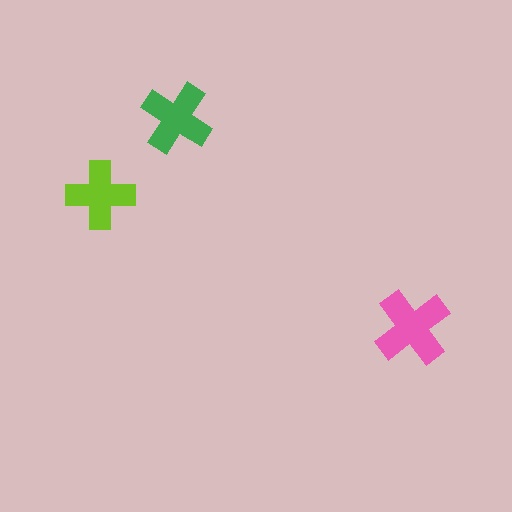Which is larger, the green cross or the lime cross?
The green one.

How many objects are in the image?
There are 3 objects in the image.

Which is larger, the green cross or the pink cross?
The pink one.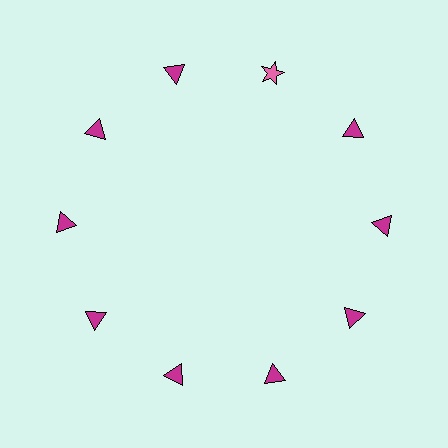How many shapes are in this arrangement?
There are 10 shapes arranged in a ring pattern.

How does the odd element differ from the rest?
It differs in both color (pink instead of magenta) and shape (star instead of triangle).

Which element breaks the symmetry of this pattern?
The pink star at roughly the 1 o'clock position breaks the symmetry. All other shapes are magenta triangles.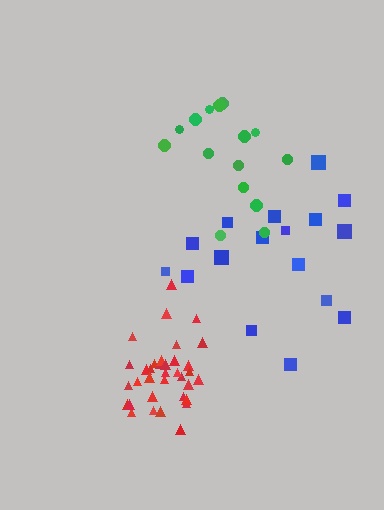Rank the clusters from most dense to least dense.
red, green, blue.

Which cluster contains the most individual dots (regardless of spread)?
Red (35).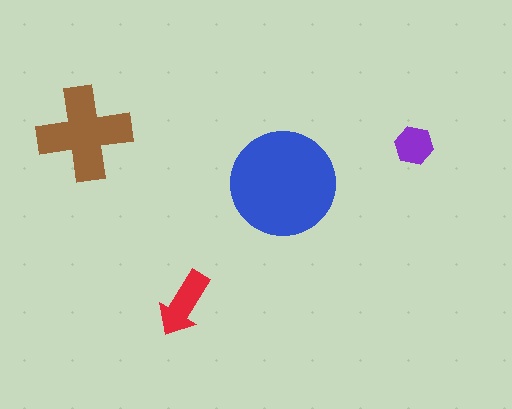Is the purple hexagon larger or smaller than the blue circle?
Smaller.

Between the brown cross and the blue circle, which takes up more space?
The blue circle.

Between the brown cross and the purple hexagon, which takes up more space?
The brown cross.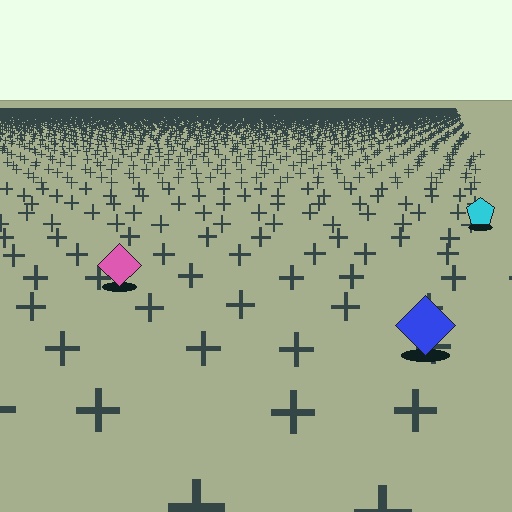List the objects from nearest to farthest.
From nearest to farthest: the blue diamond, the pink diamond, the cyan pentagon.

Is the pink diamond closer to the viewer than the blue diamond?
No. The blue diamond is closer — you can tell from the texture gradient: the ground texture is coarser near it.